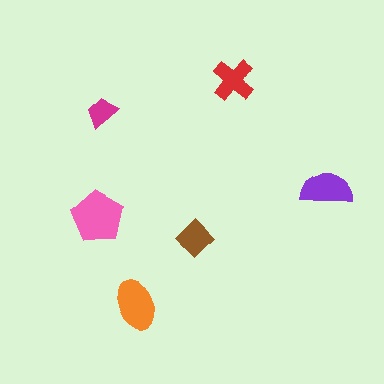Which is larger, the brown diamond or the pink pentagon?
The pink pentagon.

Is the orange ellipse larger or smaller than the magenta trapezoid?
Larger.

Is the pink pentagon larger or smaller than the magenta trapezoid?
Larger.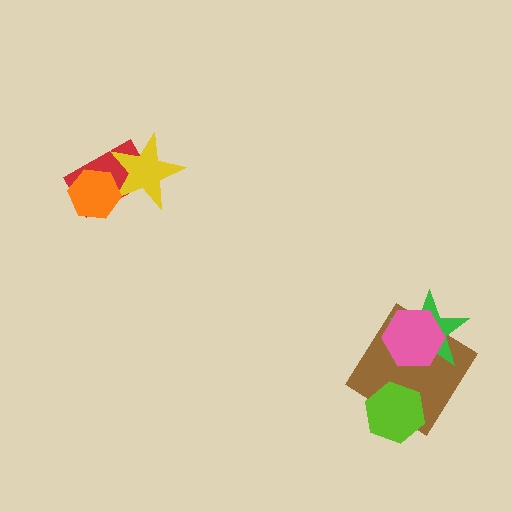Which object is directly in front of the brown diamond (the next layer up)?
The green star is directly in front of the brown diamond.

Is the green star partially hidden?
Yes, it is partially covered by another shape.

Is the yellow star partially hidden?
Yes, it is partially covered by another shape.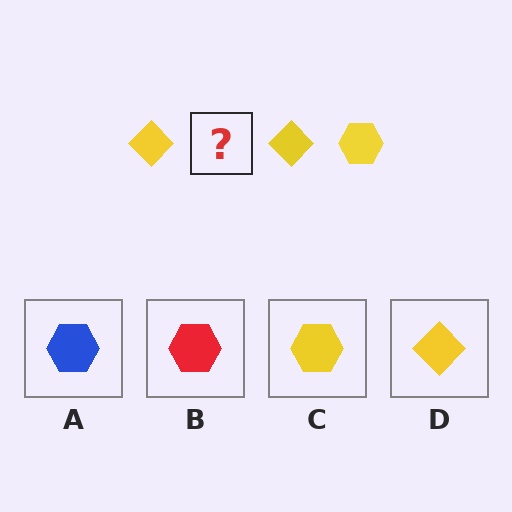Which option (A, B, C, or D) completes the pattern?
C.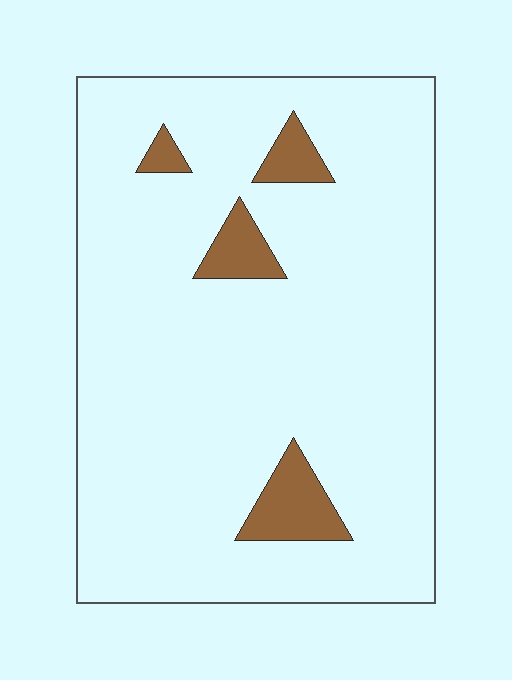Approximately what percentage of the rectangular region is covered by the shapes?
Approximately 10%.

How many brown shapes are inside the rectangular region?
4.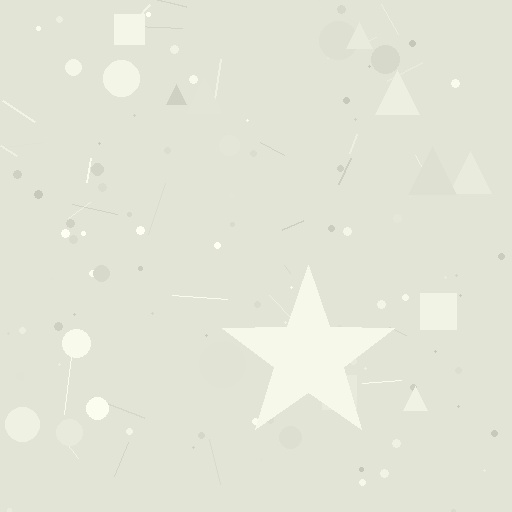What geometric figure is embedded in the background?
A star is embedded in the background.